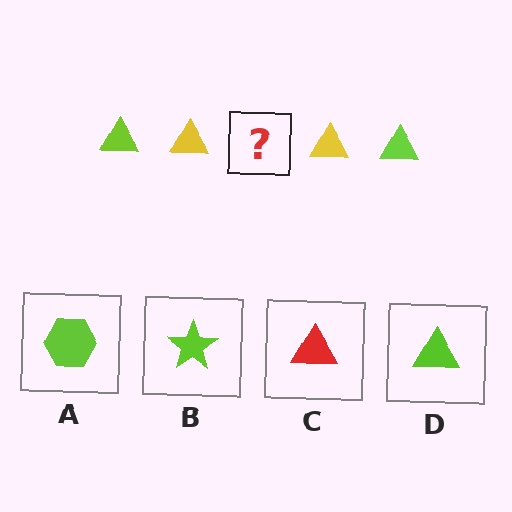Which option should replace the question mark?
Option D.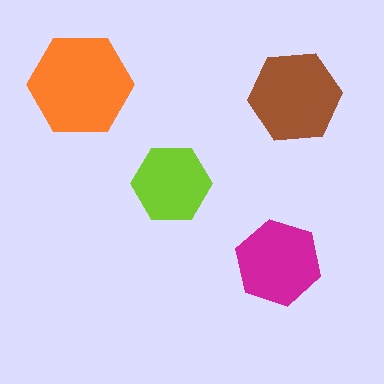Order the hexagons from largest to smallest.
the orange one, the brown one, the magenta one, the lime one.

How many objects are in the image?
There are 4 objects in the image.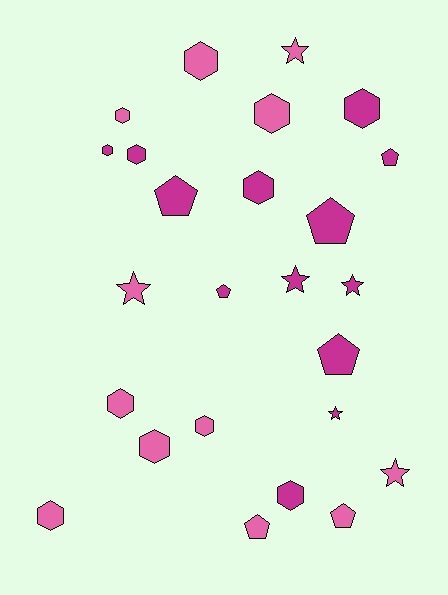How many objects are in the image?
There are 25 objects.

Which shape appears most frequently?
Hexagon, with 12 objects.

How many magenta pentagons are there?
There are 5 magenta pentagons.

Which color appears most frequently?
Magenta, with 13 objects.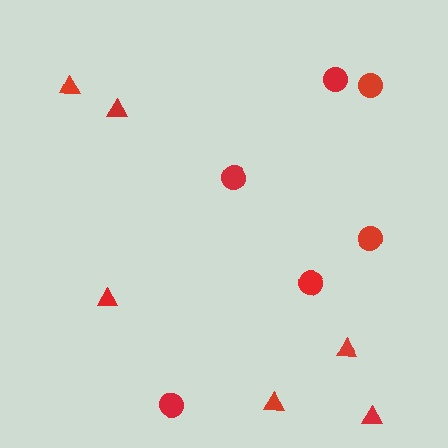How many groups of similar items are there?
There are 2 groups: one group of circles (6) and one group of triangles (6).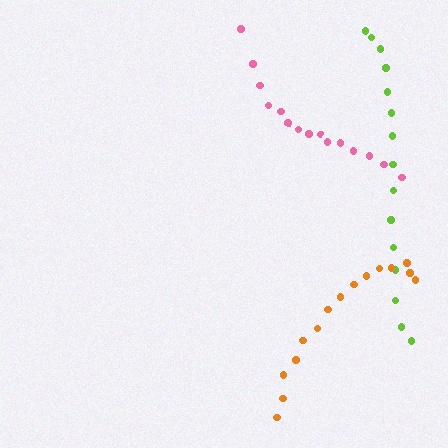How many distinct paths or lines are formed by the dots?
There are 3 distinct paths.